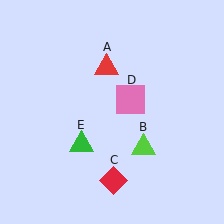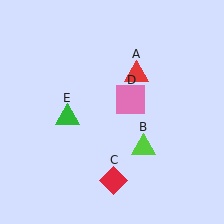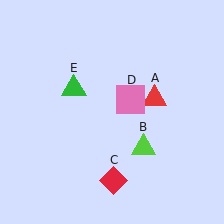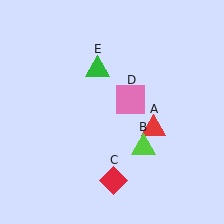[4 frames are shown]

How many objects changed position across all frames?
2 objects changed position: red triangle (object A), green triangle (object E).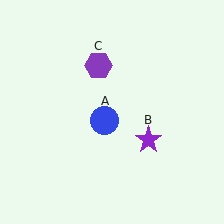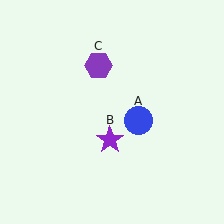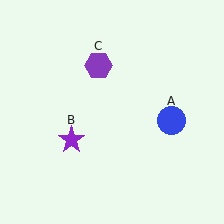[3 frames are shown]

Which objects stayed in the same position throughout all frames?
Purple hexagon (object C) remained stationary.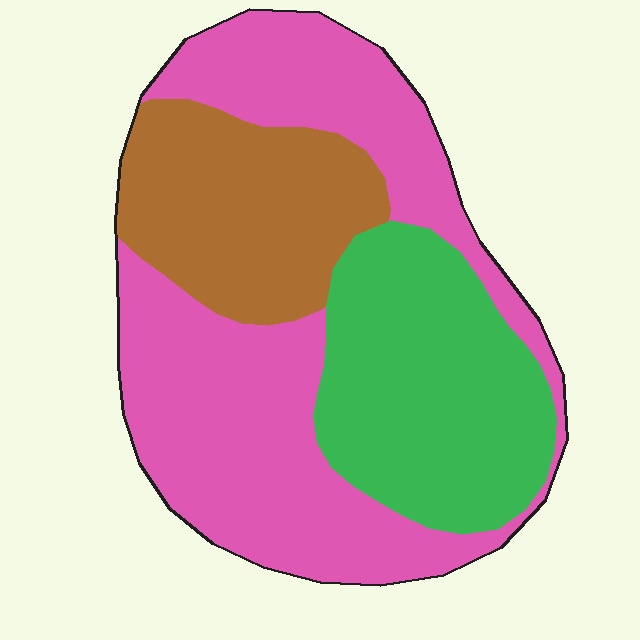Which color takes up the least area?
Brown, at roughly 25%.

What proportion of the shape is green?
Green covers about 30% of the shape.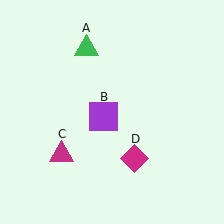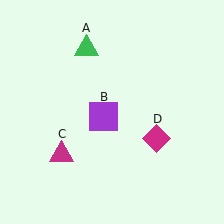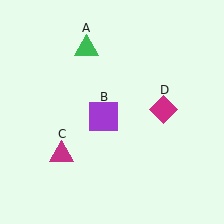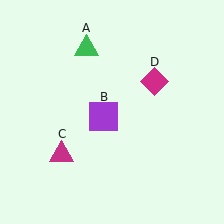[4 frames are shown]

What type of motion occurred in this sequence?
The magenta diamond (object D) rotated counterclockwise around the center of the scene.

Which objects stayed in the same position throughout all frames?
Green triangle (object A) and purple square (object B) and magenta triangle (object C) remained stationary.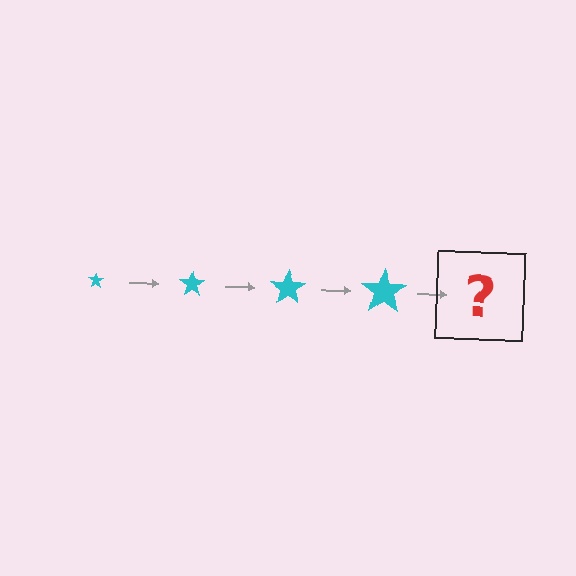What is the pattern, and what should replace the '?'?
The pattern is that the star gets progressively larger each step. The '?' should be a cyan star, larger than the previous one.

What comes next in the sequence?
The next element should be a cyan star, larger than the previous one.